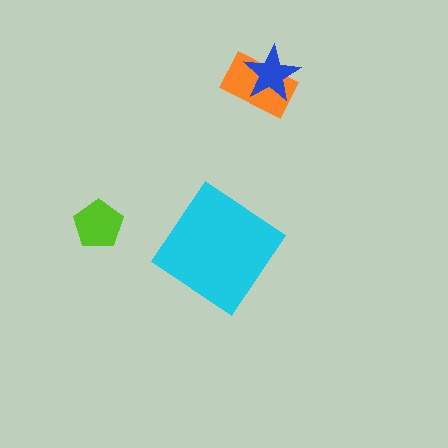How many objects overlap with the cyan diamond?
0 objects overlap with the cyan diamond.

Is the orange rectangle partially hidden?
Yes, it is partially covered by another shape.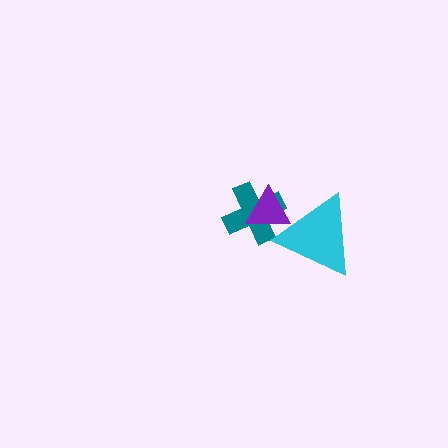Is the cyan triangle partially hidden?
No, no other shape covers it.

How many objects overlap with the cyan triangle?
2 objects overlap with the cyan triangle.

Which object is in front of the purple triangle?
The cyan triangle is in front of the purple triangle.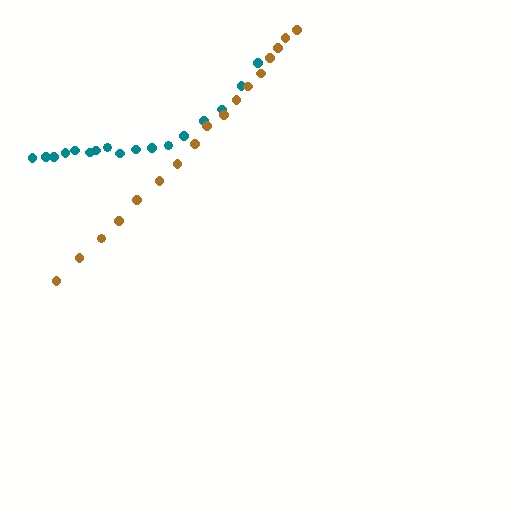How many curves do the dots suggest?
There are 2 distinct paths.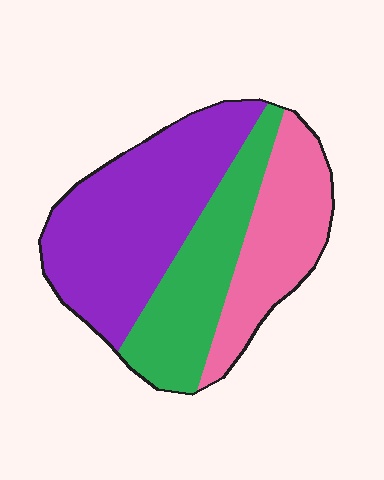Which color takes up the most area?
Purple, at roughly 45%.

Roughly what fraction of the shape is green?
Green takes up between a sixth and a third of the shape.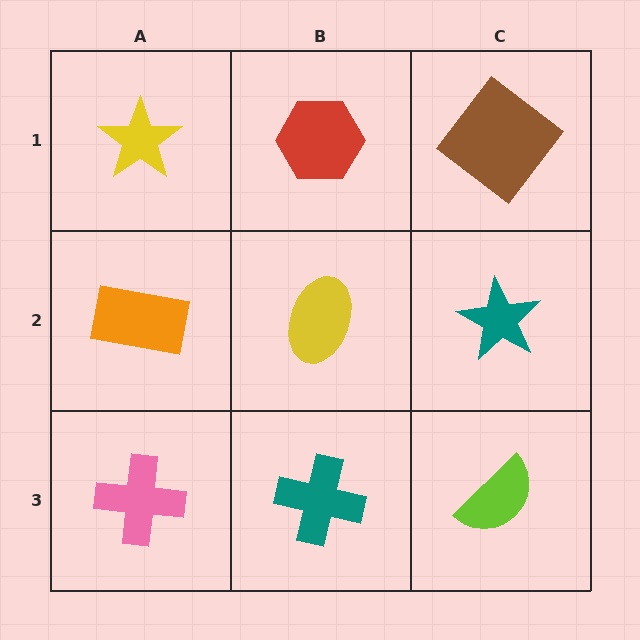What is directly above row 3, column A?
An orange rectangle.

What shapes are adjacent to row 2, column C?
A brown diamond (row 1, column C), a lime semicircle (row 3, column C), a yellow ellipse (row 2, column B).